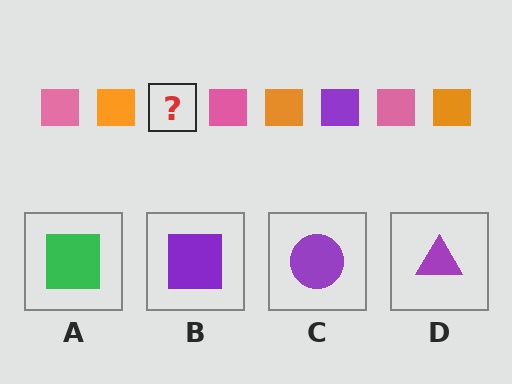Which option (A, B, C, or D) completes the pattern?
B.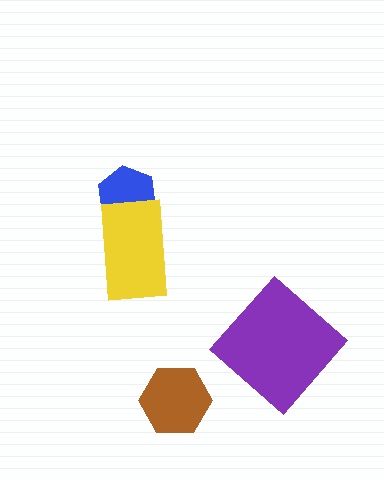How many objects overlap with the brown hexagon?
0 objects overlap with the brown hexagon.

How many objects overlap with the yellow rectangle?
1 object overlaps with the yellow rectangle.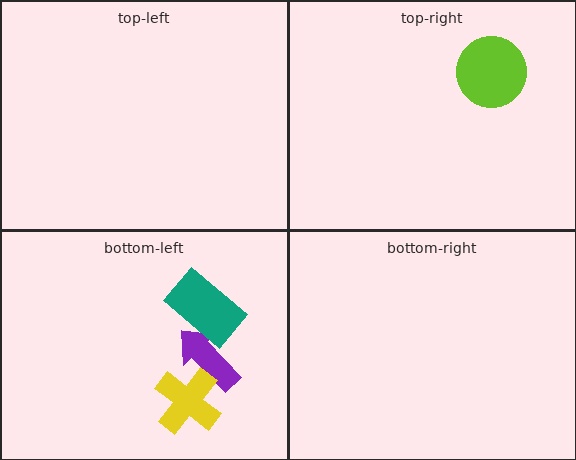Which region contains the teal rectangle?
The bottom-left region.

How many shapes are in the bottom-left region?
3.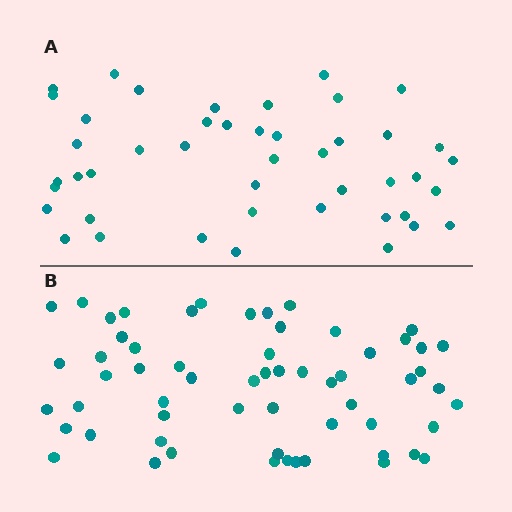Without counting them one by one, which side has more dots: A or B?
Region B (the bottom region) has more dots.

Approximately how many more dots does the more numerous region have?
Region B has approximately 15 more dots than region A.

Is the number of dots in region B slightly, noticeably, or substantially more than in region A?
Region B has noticeably more, but not dramatically so. The ratio is roughly 1.3 to 1.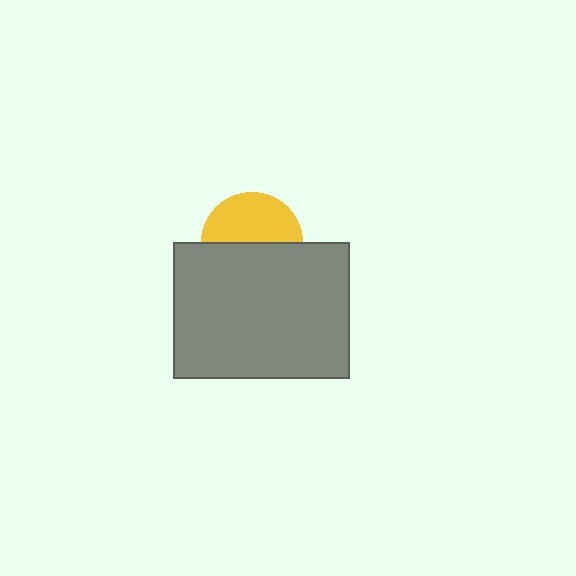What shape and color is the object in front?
The object in front is a gray rectangle.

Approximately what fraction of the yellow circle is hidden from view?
Roughly 51% of the yellow circle is hidden behind the gray rectangle.